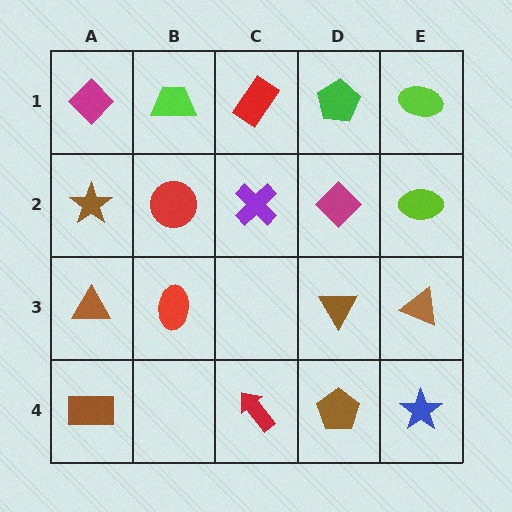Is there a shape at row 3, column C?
No, that cell is empty.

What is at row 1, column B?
A lime trapezoid.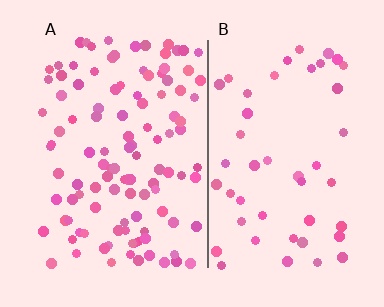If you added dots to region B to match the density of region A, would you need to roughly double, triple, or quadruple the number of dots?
Approximately double.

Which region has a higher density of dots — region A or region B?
A (the left).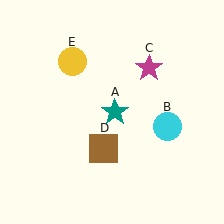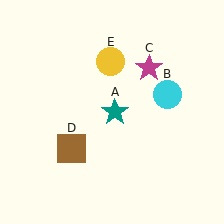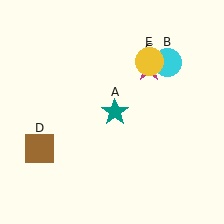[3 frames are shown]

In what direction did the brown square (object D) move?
The brown square (object D) moved left.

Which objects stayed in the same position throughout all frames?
Teal star (object A) and magenta star (object C) remained stationary.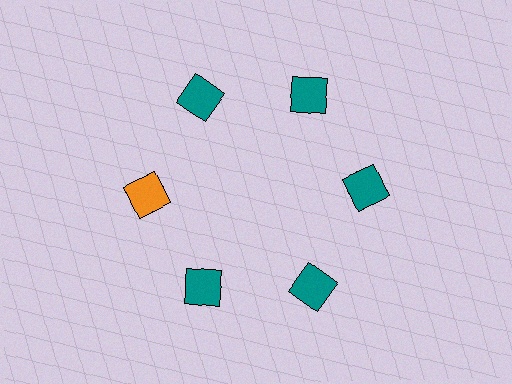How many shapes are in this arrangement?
There are 6 shapes arranged in a ring pattern.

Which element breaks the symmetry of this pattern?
The orange diamond at roughly the 9 o'clock position breaks the symmetry. All other shapes are teal diamonds.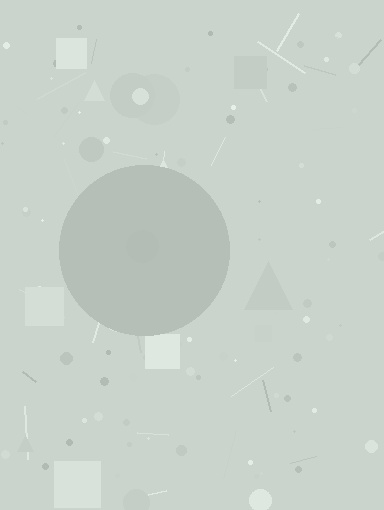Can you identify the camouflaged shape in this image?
The camouflaged shape is a circle.